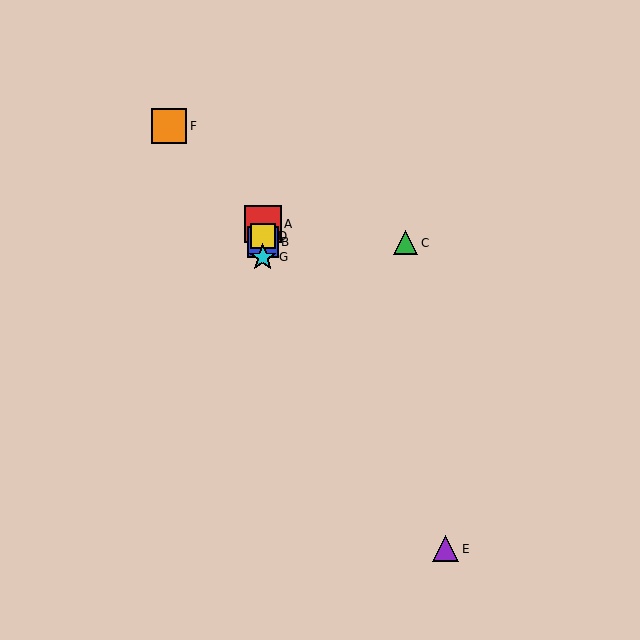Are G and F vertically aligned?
No, G is at x≈263 and F is at x≈169.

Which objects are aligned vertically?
Objects A, B, D, G are aligned vertically.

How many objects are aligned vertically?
4 objects (A, B, D, G) are aligned vertically.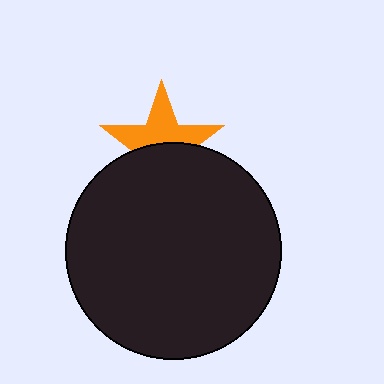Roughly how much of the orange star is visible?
About half of it is visible (roughly 51%).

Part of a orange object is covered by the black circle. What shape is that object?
It is a star.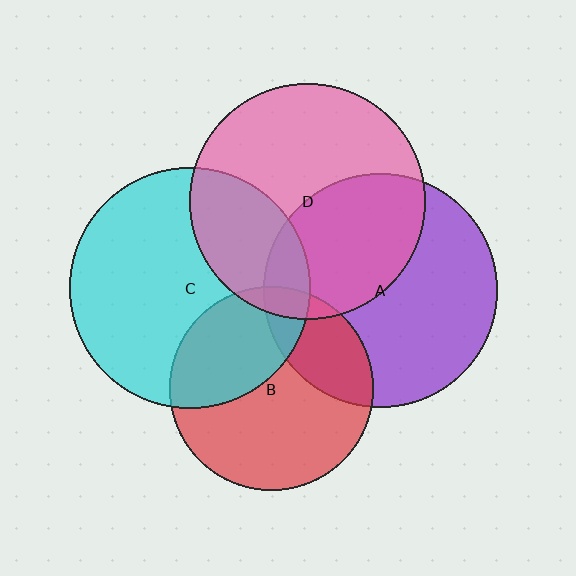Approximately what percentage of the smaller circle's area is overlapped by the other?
Approximately 25%.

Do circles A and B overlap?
Yes.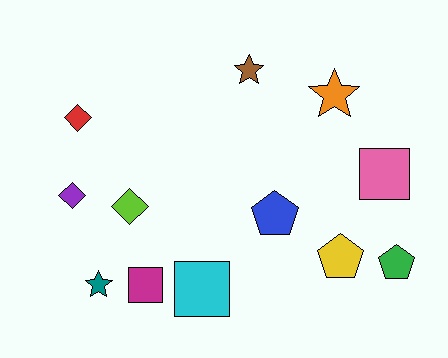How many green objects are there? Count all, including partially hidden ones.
There is 1 green object.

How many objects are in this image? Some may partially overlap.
There are 12 objects.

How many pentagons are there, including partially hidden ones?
There are 3 pentagons.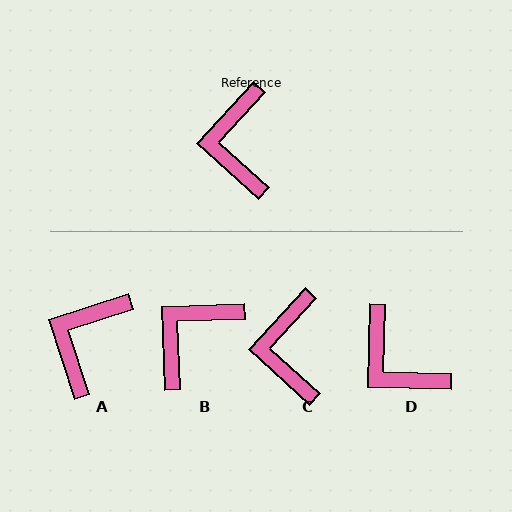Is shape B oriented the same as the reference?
No, it is off by about 45 degrees.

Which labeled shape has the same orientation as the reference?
C.